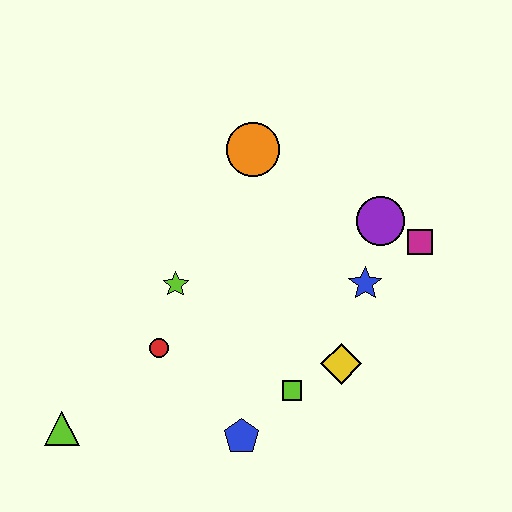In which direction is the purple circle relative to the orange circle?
The purple circle is to the right of the orange circle.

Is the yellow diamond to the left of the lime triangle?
No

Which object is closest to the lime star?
The red circle is closest to the lime star.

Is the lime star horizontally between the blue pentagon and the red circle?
Yes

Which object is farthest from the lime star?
The magenta square is farthest from the lime star.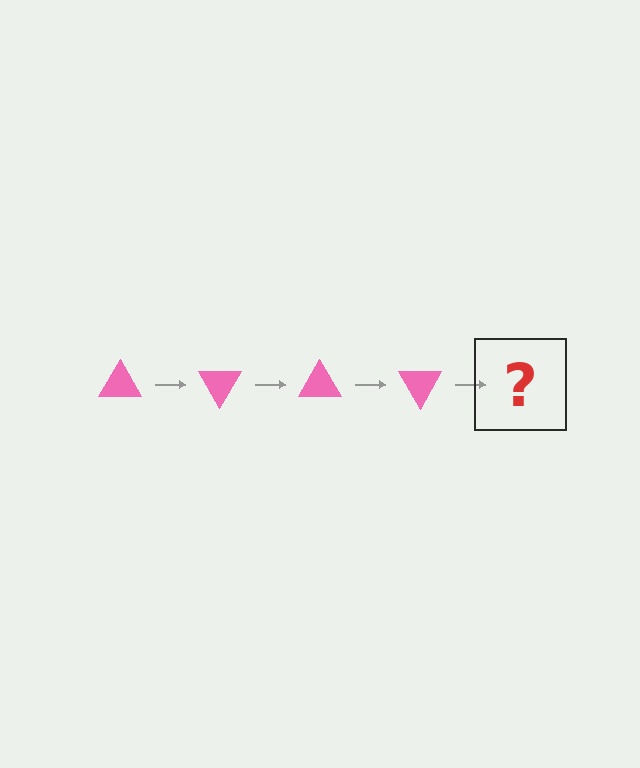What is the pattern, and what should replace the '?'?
The pattern is that the triangle rotates 60 degrees each step. The '?' should be a pink triangle rotated 240 degrees.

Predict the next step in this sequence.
The next step is a pink triangle rotated 240 degrees.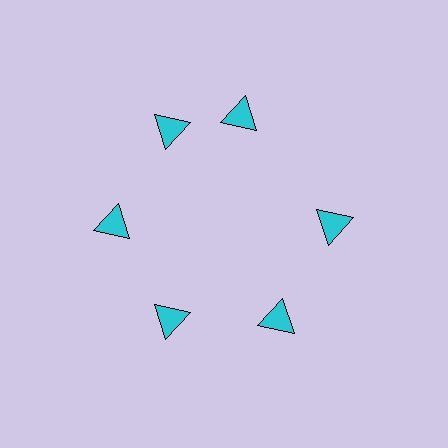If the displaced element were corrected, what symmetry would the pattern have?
It would have 6-fold rotational symmetry — the pattern would map onto itself every 60 degrees.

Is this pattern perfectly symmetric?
No. The 6 cyan triangles are arranged in a ring, but one element near the 1 o'clock position is rotated out of alignment along the ring, breaking the 6-fold rotational symmetry.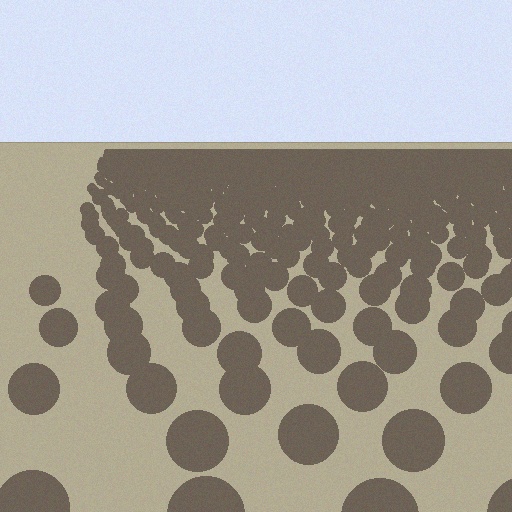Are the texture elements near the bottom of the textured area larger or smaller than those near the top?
Larger. Near the bottom, elements are closer to the viewer and appear at a bigger on-screen size.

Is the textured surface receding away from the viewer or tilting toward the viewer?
The surface is receding away from the viewer. Texture elements get smaller and denser toward the top.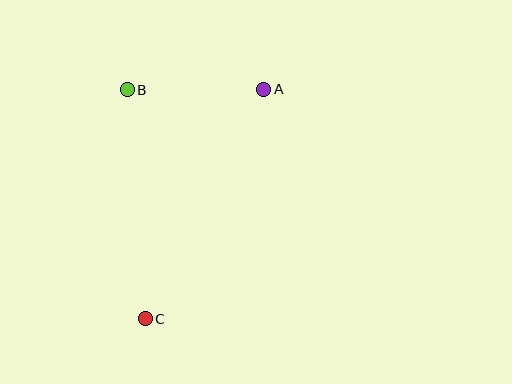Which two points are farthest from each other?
Points A and C are farthest from each other.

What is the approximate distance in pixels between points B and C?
The distance between B and C is approximately 230 pixels.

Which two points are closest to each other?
Points A and B are closest to each other.